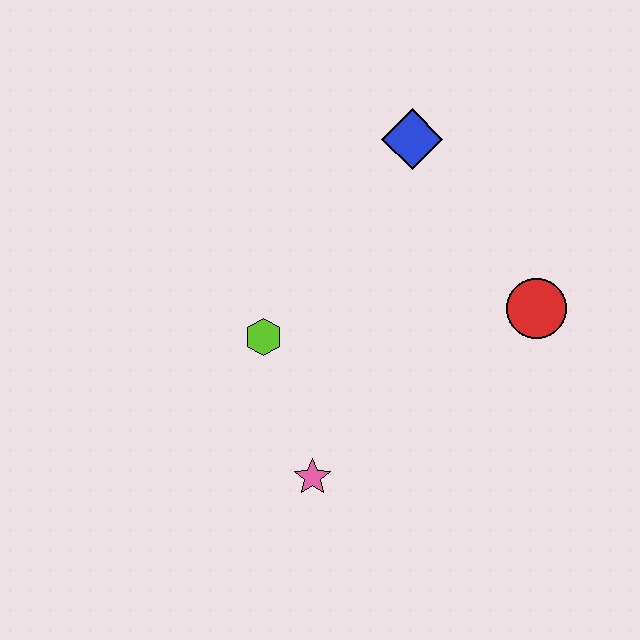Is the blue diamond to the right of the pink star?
Yes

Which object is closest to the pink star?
The lime hexagon is closest to the pink star.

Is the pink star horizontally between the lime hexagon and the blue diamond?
Yes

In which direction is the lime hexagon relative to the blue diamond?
The lime hexagon is below the blue diamond.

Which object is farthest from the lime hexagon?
The red circle is farthest from the lime hexagon.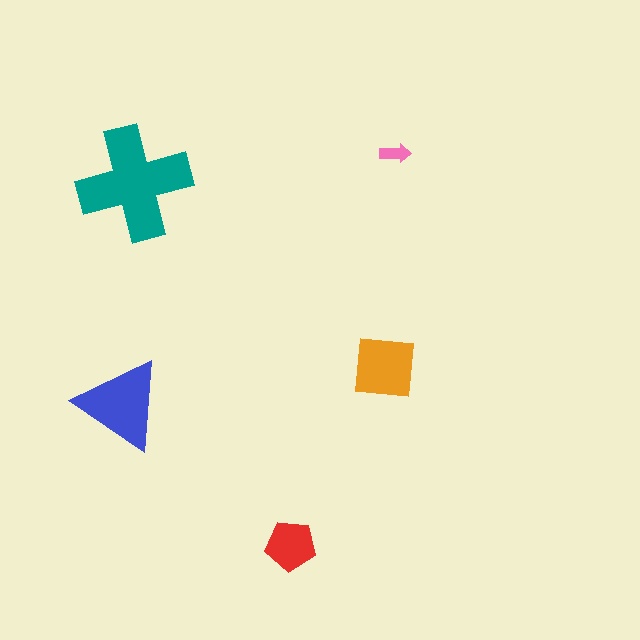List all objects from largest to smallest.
The teal cross, the blue triangle, the orange square, the red pentagon, the pink arrow.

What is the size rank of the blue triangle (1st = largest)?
2nd.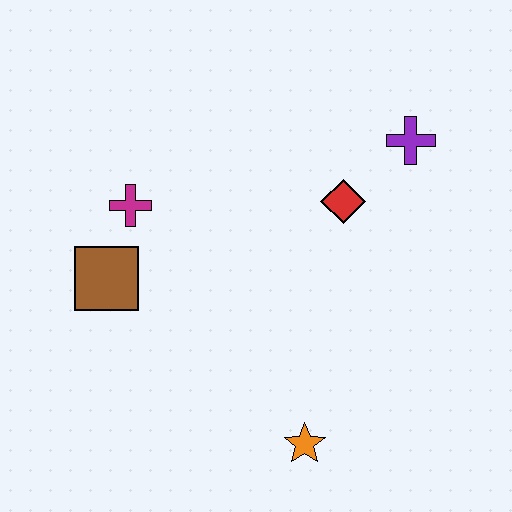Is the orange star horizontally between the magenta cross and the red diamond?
Yes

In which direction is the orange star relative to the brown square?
The orange star is to the right of the brown square.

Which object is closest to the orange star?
The red diamond is closest to the orange star.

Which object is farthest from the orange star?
The purple cross is farthest from the orange star.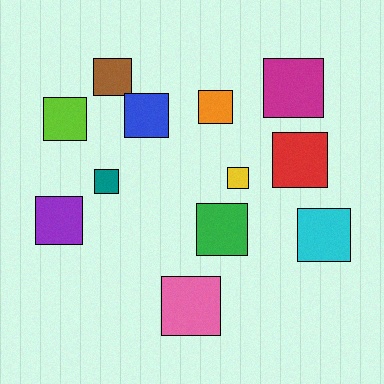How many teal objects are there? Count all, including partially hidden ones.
There is 1 teal object.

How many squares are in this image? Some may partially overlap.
There are 12 squares.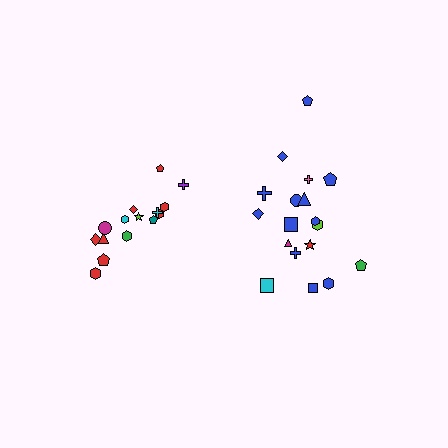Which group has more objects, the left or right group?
The right group.